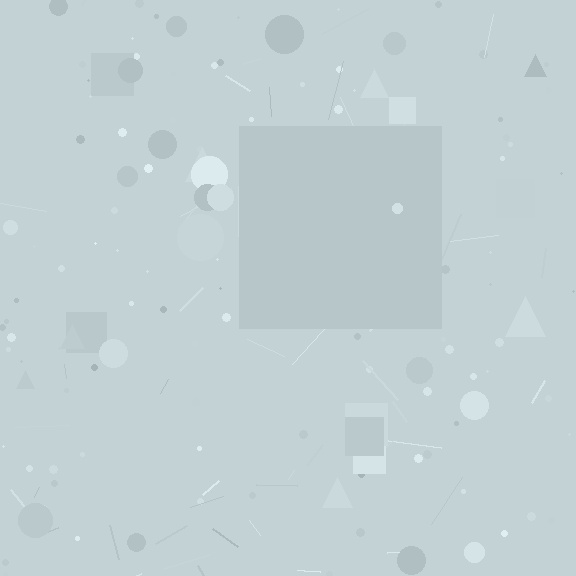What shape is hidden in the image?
A square is hidden in the image.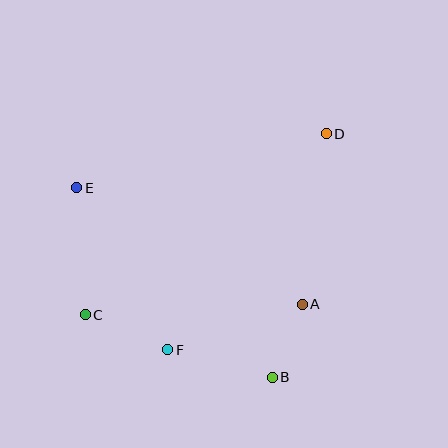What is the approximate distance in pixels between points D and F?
The distance between D and F is approximately 268 pixels.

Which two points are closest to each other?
Points A and B are closest to each other.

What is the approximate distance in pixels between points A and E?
The distance between A and E is approximately 254 pixels.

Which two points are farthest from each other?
Points C and D are farthest from each other.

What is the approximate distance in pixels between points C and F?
The distance between C and F is approximately 90 pixels.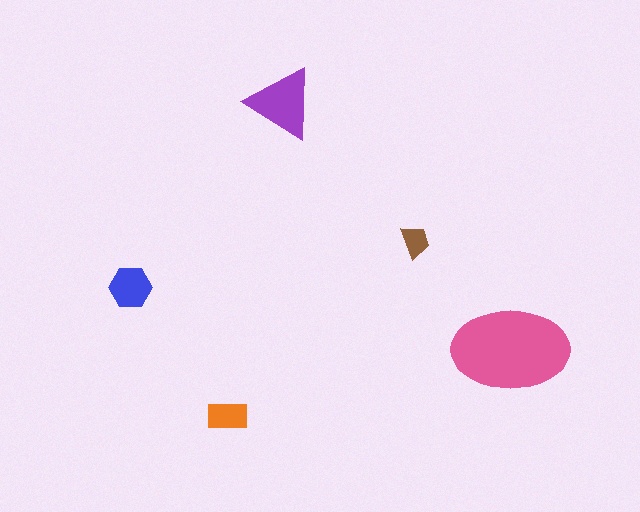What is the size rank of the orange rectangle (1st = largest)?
4th.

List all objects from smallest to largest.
The brown trapezoid, the orange rectangle, the blue hexagon, the purple triangle, the pink ellipse.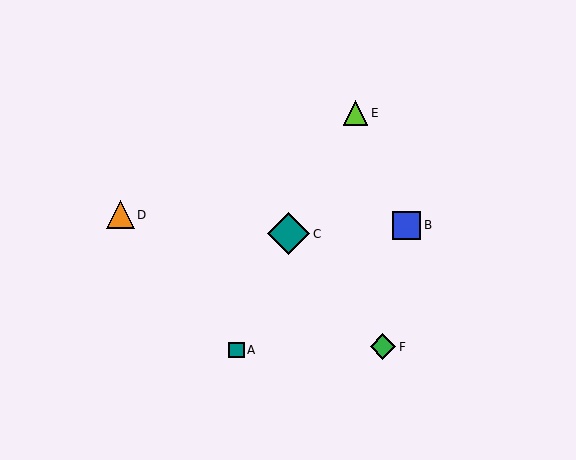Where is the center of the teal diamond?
The center of the teal diamond is at (289, 234).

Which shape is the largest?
The teal diamond (labeled C) is the largest.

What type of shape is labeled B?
Shape B is a blue square.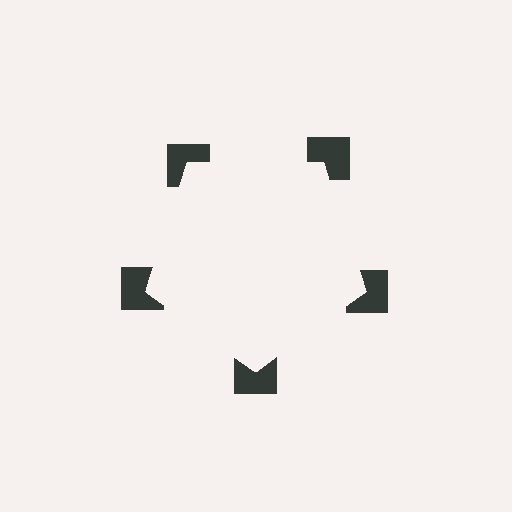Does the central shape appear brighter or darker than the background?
It typically appears slightly brighter than the background, even though no actual brightness change is drawn.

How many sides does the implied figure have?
5 sides.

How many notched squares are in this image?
There are 5 — one at each vertex of the illusory pentagon.